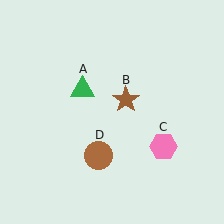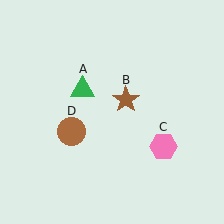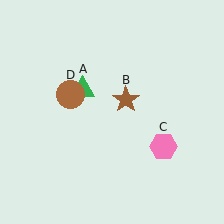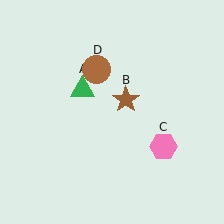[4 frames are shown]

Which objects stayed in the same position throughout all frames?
Green triangle (object A) and brown star (object B) and pink hexagon (object C) remained stationary.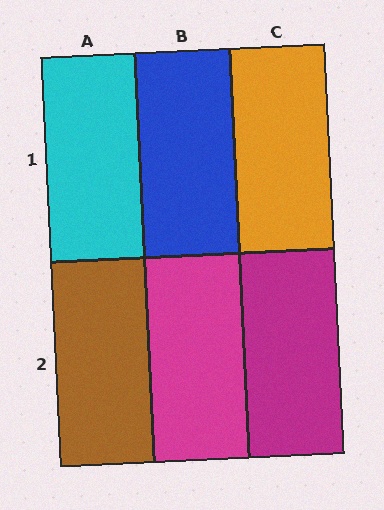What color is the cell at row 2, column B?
Magenta.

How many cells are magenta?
2 cells are magenta.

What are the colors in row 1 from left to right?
Cyan, blue, orange.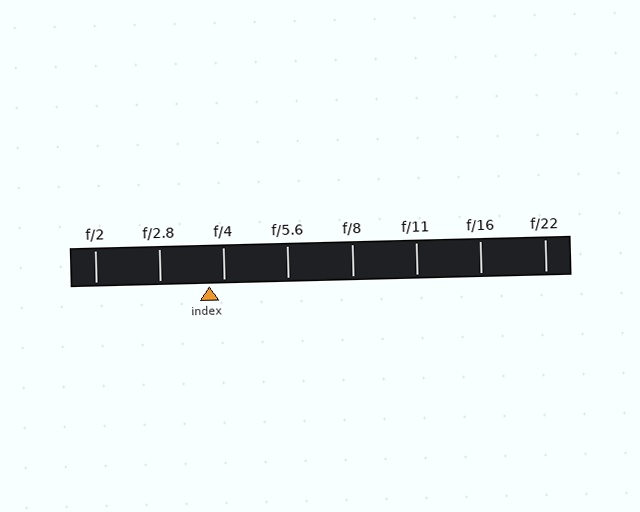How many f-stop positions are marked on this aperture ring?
There are 8 f-stop positions marked.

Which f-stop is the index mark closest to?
The index mark is closest to f/4.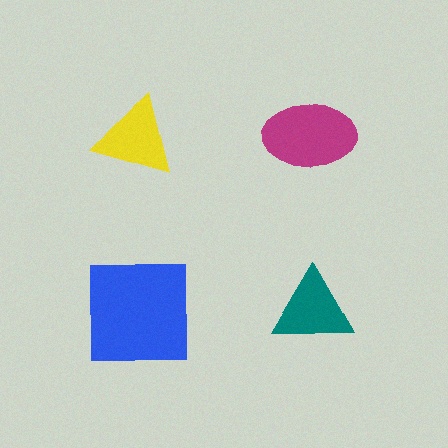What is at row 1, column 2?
A magenta ellipse.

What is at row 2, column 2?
A teal triangle.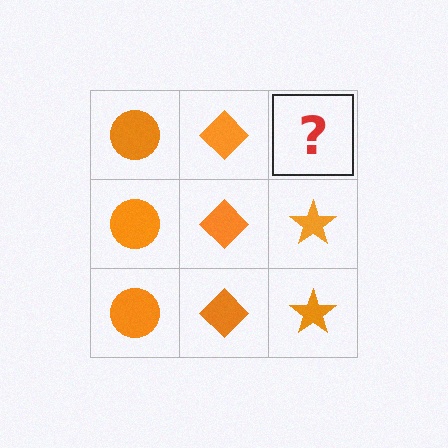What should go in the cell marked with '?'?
The missing cell should contain an orange star.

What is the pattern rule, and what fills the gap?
The rule is that each column has a consistent shape. The gap should be filled with an orange star.